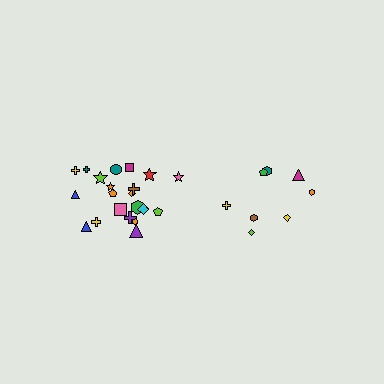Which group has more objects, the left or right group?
The left group.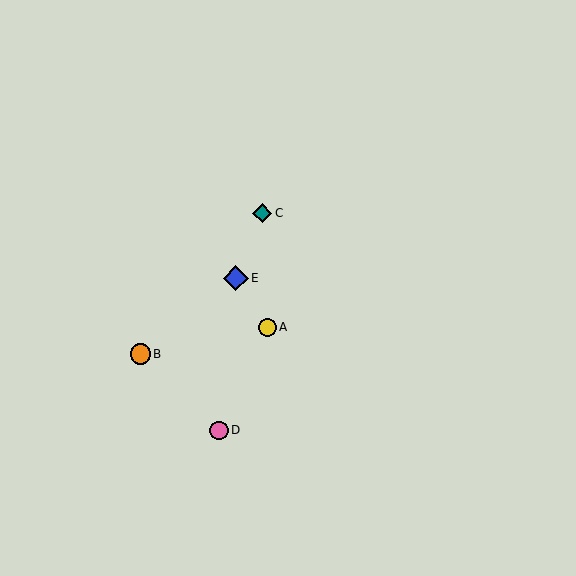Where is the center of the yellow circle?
The center of the yellow circle is at (267, 327).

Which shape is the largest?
The blue diamond (labeled E) is the largest.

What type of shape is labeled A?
Shape A is a yellow circle.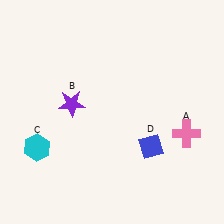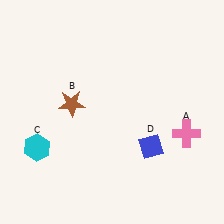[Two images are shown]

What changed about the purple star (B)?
In Image 1, B is purple. In Image 2, it changed to brown.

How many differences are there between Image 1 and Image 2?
There is 1 difference between the two images.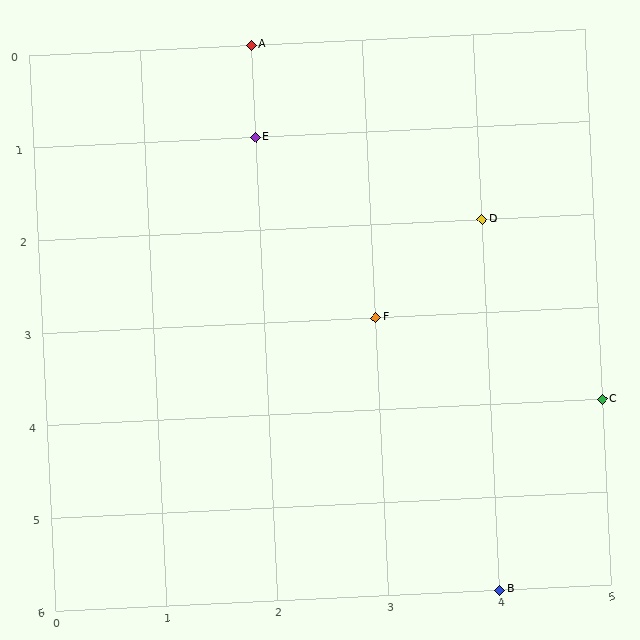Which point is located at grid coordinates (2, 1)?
Point E is at (2, 1).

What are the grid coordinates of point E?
Point E is at grid coordinates (2, 1).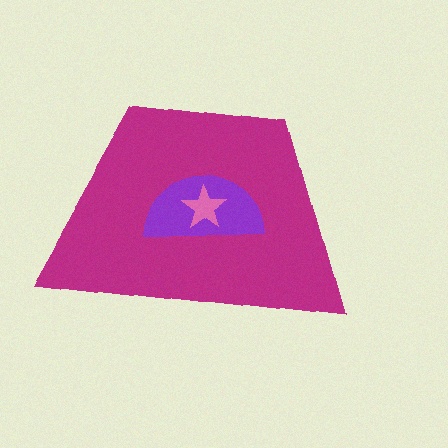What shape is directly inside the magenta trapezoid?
The purple semicircle.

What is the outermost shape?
The magenta trapezoid.